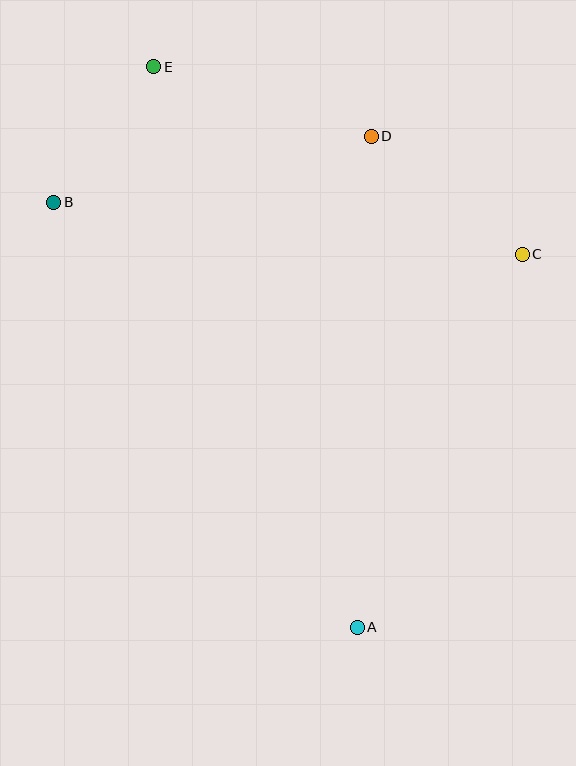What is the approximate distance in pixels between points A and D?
The distance between A and D is approximately 491 pixels.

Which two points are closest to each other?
Points B and E are closest to each other.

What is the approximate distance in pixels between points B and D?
The distance between B and D is approximately 324 pixels.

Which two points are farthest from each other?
Points A and E are farthest from each other.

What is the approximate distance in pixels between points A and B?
The distance between A and B is approximately 522 pixels.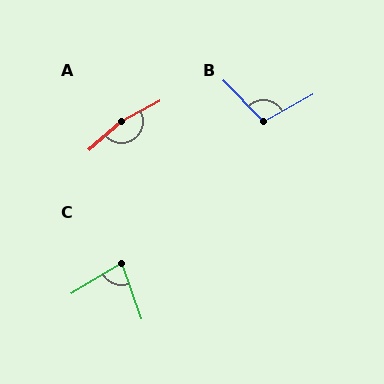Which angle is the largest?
A, at approximately 168 degrees.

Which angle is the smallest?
C, at approximately 79 degrees.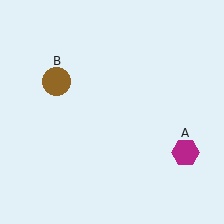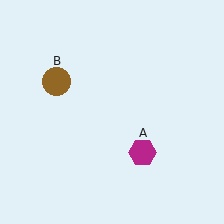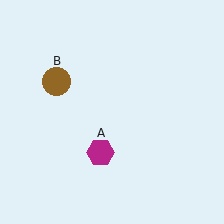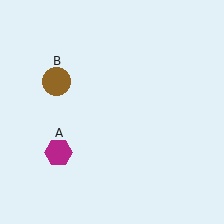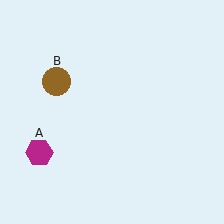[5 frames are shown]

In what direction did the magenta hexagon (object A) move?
The magenta hexagon (object A) moved left.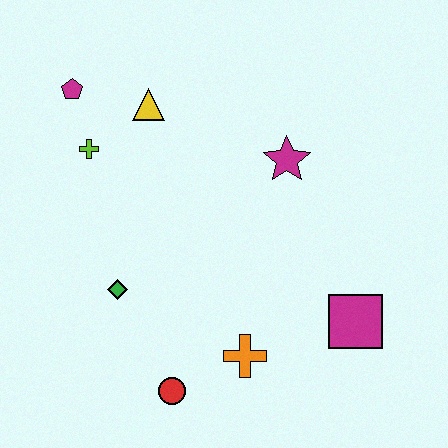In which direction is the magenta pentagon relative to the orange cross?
The magenta pentagon is above the orange cross.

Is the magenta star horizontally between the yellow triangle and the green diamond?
No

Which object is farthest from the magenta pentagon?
The magenta square is farthest from the magenta pentagon.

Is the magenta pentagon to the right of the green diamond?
No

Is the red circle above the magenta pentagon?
No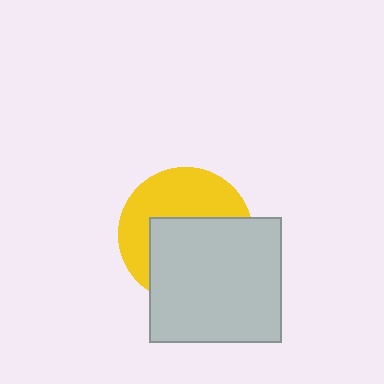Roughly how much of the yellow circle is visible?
About half of it is visible (roughly 47%).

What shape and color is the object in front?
The object in front is a light gray rectangle.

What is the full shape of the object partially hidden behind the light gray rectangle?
The partially hidden object is a yellow circle.